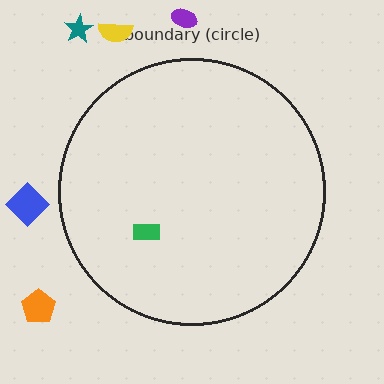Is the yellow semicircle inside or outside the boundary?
Outside.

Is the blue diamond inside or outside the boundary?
Outside.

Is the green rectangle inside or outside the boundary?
Inside.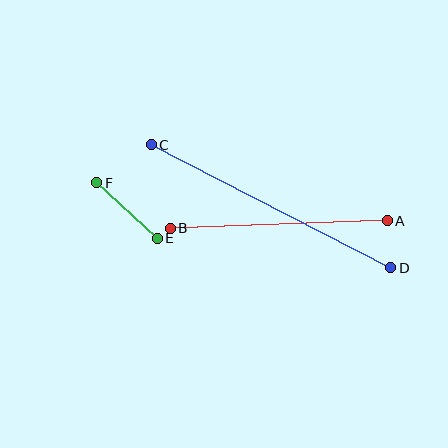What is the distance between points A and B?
The distance is approximately 217 pixels.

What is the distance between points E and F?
The distance is approximately 82 pixels.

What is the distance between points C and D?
The distance is approximately 269 pixels.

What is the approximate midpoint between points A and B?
The midpoint is at approximately (279, 224) pixels.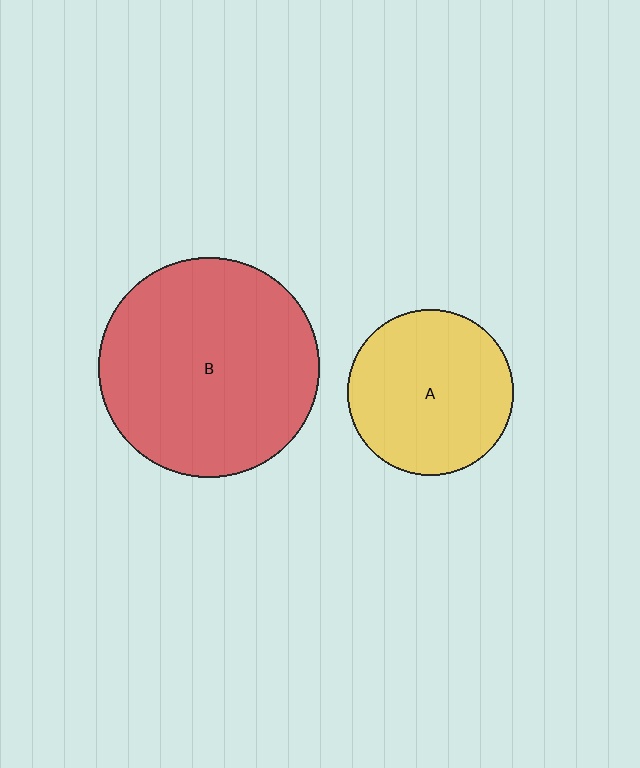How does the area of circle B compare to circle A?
Approximately 1.8 times.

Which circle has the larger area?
Circle B (red).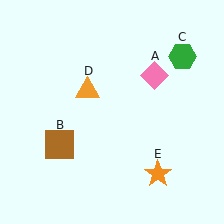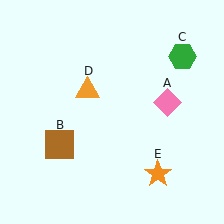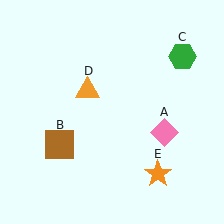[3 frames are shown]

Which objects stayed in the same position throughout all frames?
Brown square (object B) and green hexagon (object C) and orange triangle (object D) and orange star (object E) remained stationary.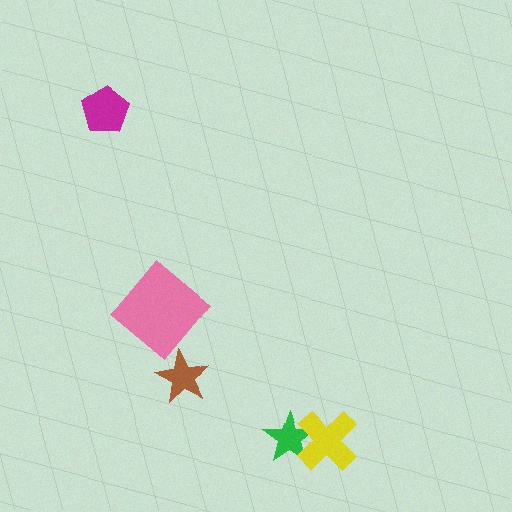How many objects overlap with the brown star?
0 objects overlap with the brown star.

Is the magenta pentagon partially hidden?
No, no other shape covers it.